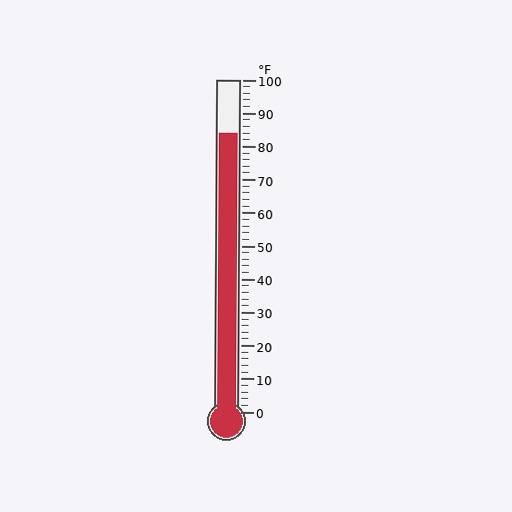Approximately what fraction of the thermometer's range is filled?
The thermometer is filled to approximately 85% of its range.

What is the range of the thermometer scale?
The thermometer scale ranges from 0°F to 100°F.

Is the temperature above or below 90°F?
The temperature is below 90°F.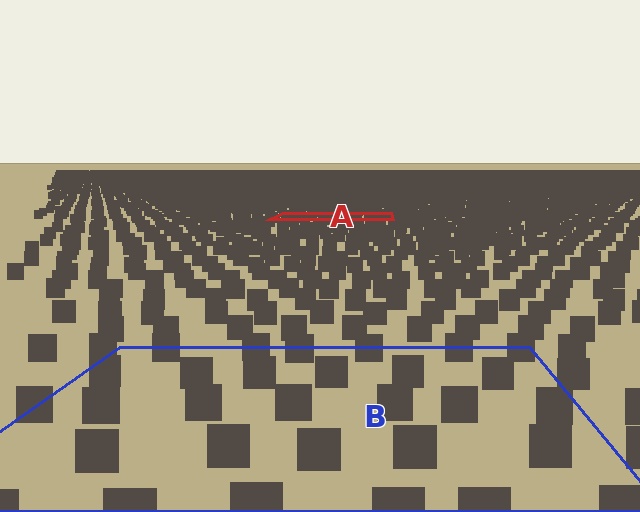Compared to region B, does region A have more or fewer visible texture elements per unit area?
Region A has more texture elements per unit area — they are packed more densely because it is farther away.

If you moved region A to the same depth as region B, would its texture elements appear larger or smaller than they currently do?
They would appear larger. At a closer depth, the same texture elements are projected at a bigger on-screen size.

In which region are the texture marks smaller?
The texture marks are smaller in region A, because it is farther away.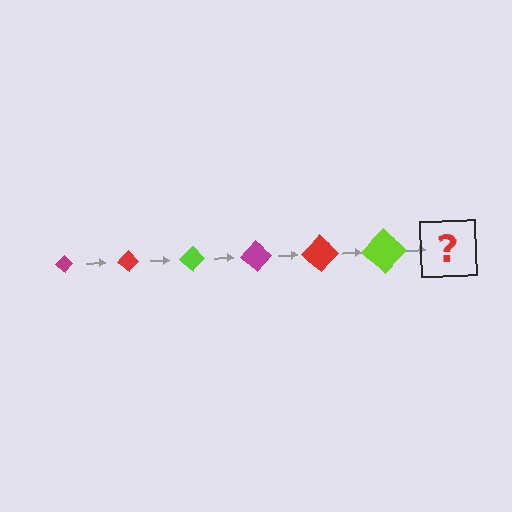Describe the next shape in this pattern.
It should be a magenta diamond, larger than the previous one.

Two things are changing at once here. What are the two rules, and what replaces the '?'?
The two rules are that the diamond grows larger each step and the color cycles through magenta, red, and lime. The '?' should be a magenta diamond, larger than the previous one.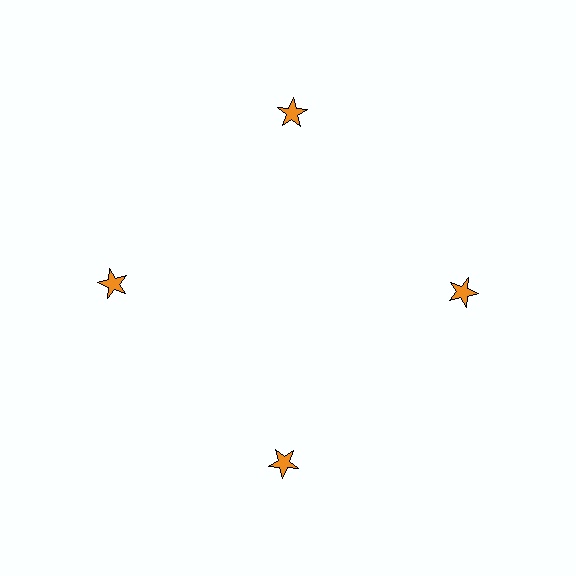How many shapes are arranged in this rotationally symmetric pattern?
There are 4 shapes, arranged in 4 groups of 1.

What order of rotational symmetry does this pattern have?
This pattern has 4-fold rotational symmetry.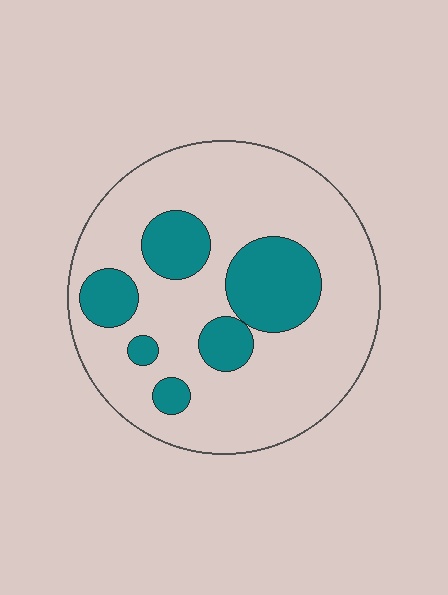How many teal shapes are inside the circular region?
6.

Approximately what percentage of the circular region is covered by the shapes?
Approximately 25%.